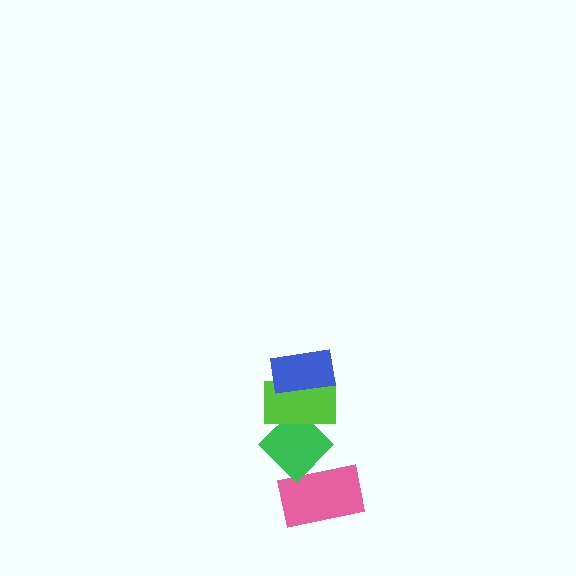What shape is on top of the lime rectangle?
The blue rectangle is on top of the lime rectangle.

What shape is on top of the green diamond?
The lime rectangle is on top of the green diamond.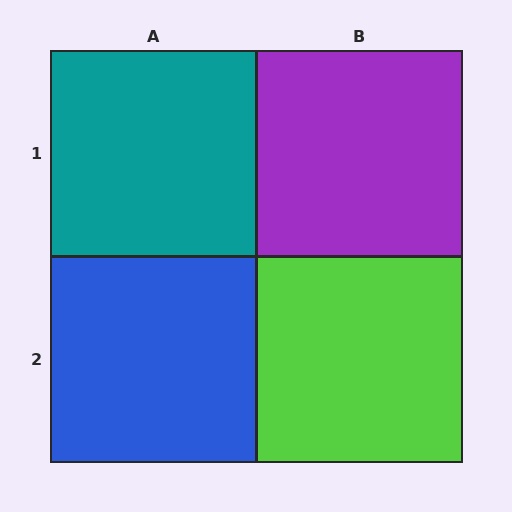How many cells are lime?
1 cell is lime.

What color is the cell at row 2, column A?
Blue.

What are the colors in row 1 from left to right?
Teal, purple.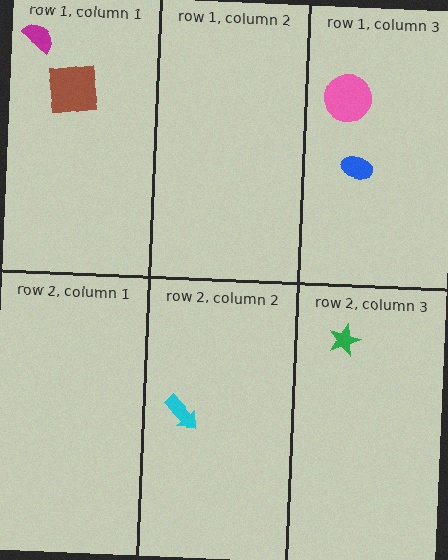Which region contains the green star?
The row 2, column 3 region.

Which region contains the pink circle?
The row 1, column 3 region.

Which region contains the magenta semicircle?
The row 1, column 1 region.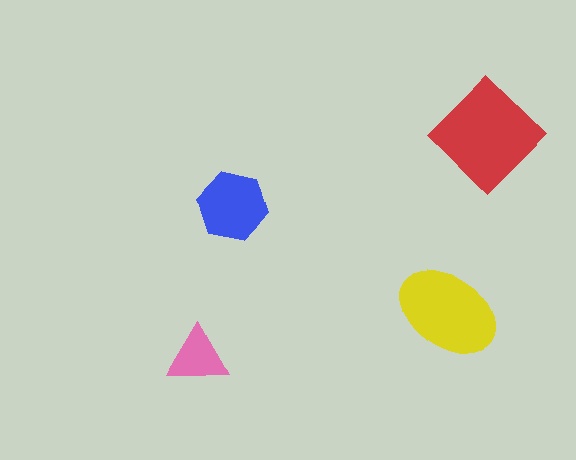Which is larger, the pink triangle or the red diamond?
The red diamond.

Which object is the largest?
The red diamond.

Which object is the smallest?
The pink triangle.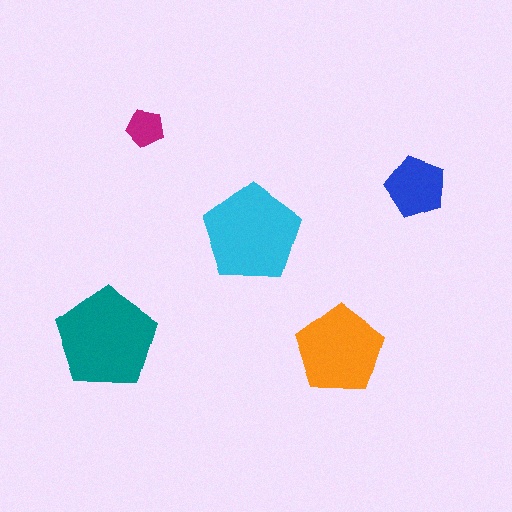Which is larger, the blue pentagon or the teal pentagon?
The teal one.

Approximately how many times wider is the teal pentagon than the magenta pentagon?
About 2.5 times wider.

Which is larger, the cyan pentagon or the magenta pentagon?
The cyan one.